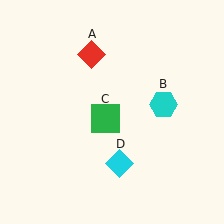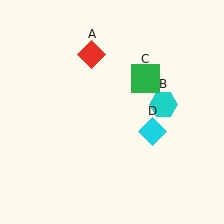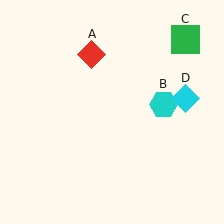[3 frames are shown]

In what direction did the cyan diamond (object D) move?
The cyan diamond (object D) moved up and to the right.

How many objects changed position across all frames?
2 objects changed position: green square (object C), cyan diamond (object D).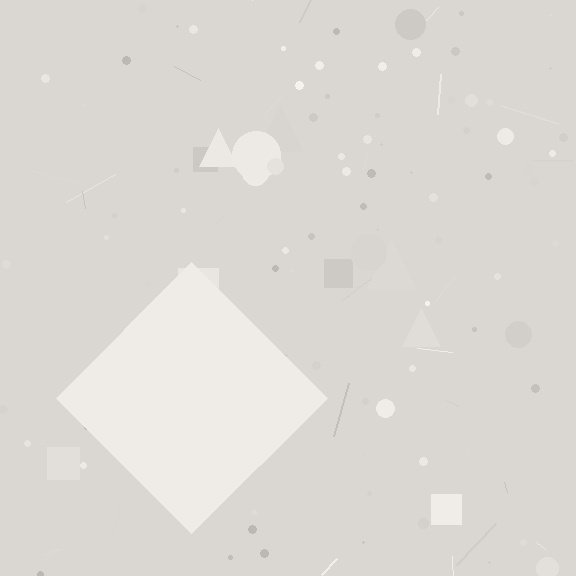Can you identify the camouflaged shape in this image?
The camouflaged shape is a diamond.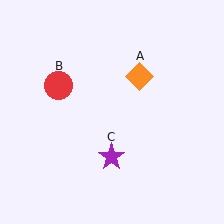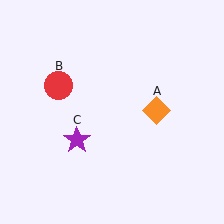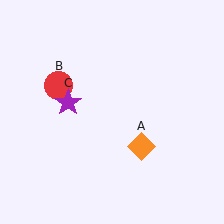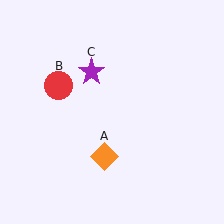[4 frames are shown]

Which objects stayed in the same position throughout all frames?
Red circle (object B) remained stationary.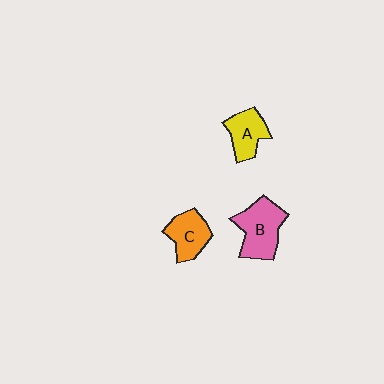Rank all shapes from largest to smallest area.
From largest to smallest: B (pink), C (orange), A (yellow).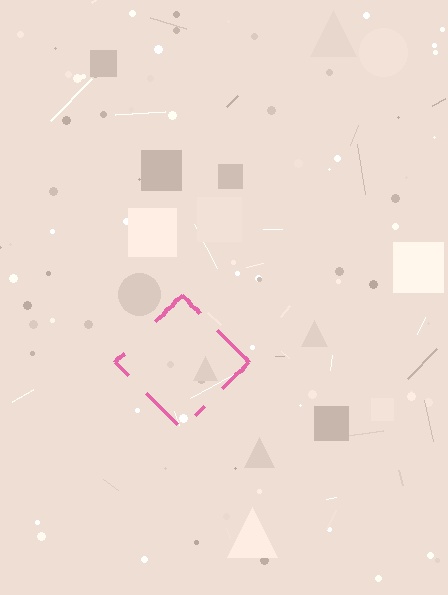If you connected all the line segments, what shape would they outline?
They would outline a diamond.